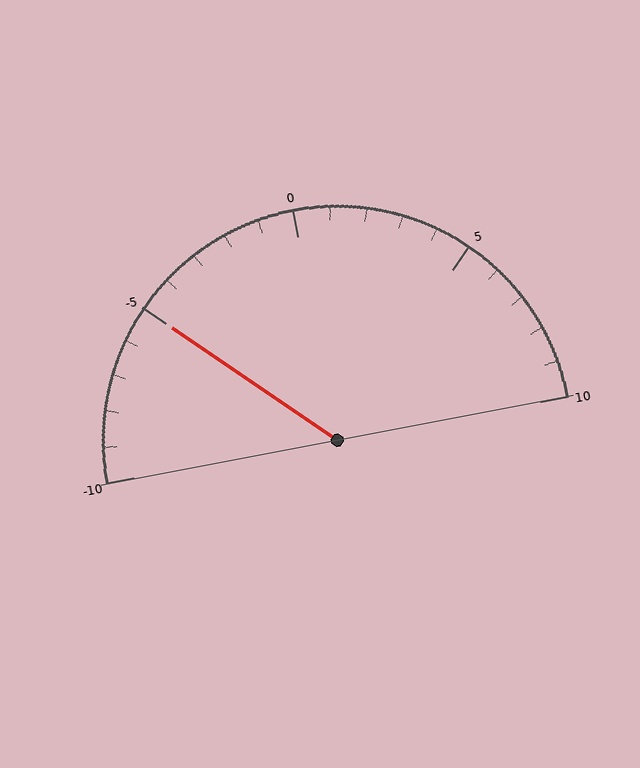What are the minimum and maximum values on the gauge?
The gauge ranges from -10 to 10.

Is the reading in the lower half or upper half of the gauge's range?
The reading is in the lower half of the range (-10 to 10).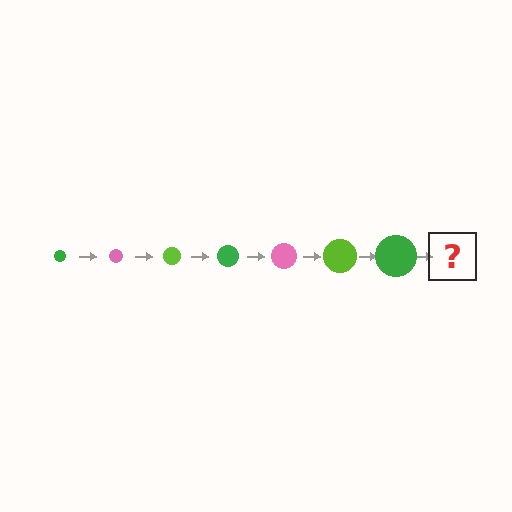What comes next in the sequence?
The next element should be a pink circle, larger than the previous one.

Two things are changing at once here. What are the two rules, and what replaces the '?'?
The two rules are that the circle grows larger each step and the color cycles through green, pink, and lime. The '?' should be a pink circle, larger than the previous one.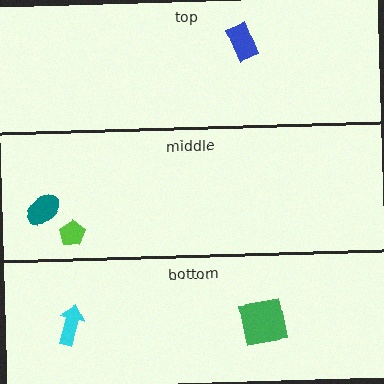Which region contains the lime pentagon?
The middle region.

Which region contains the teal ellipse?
The middle region.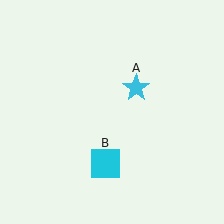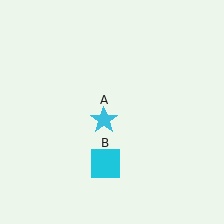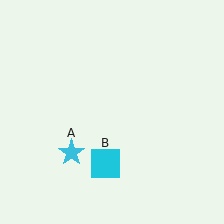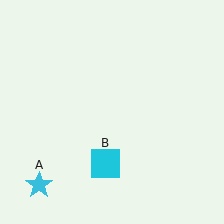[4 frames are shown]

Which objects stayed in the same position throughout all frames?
Cyan square (object B) remained stationary.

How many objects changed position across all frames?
1 object changed position: cyan star (object A).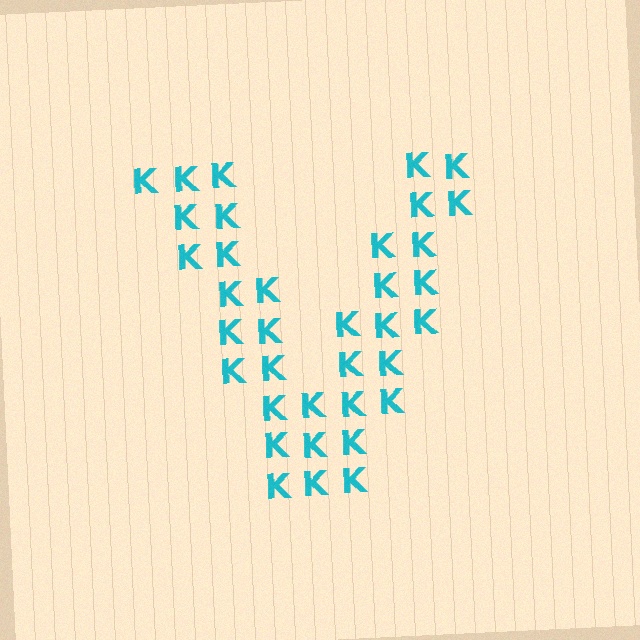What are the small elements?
The small elements are letter K's.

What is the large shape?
The large shape is the letter V.